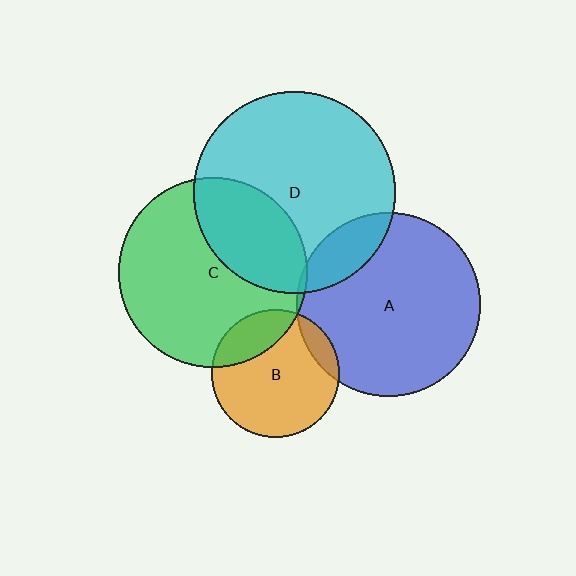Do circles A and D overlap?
Yes.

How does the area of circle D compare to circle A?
Approximately 1.2 times.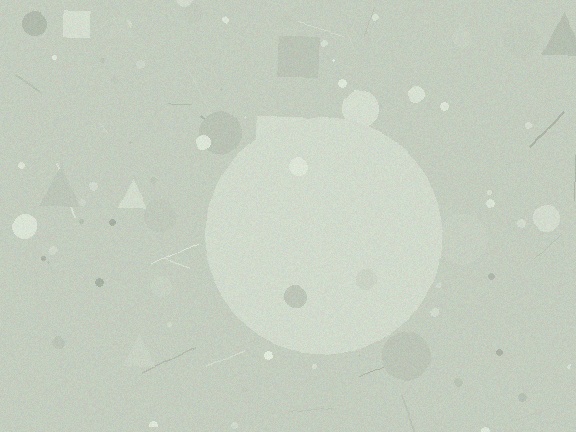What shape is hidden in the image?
A circle is hidden in the image.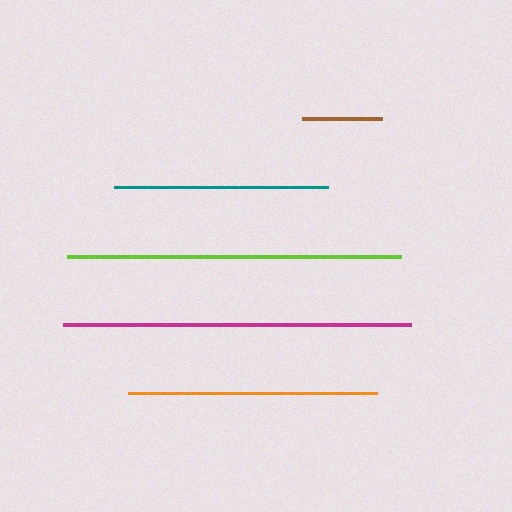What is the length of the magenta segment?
The magenta segment is approximately 348 pixels long.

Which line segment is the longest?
The magenta line is the longest at approximately 348 pixels.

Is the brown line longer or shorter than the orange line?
The orange line is longer than the brown line.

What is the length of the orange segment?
The orange segment is approximately 249 pixels long.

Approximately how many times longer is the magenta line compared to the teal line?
The magenta line is approximately 1.6 times the length of the teal line.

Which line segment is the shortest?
The brown line is the shortest at approximately 80 pixels.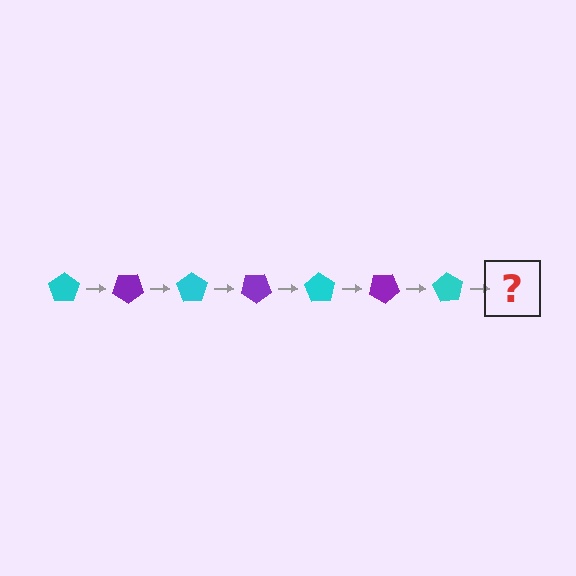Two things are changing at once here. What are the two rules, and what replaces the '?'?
The two rules are that it rotates 35 degrees each step and the color cycles through cyan and purple. The '?' should be a purple pentagon, rotated 245 degrees from the start.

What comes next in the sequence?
The next element should be a purple pentagon, rotated 245 degrees from the start.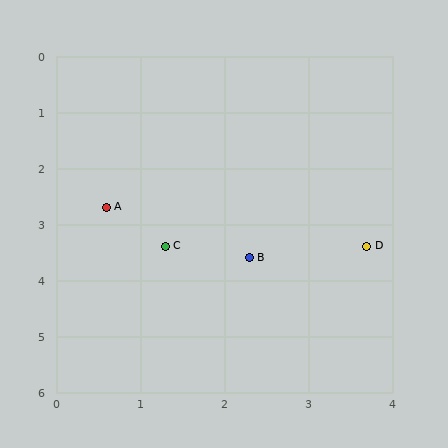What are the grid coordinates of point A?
Point A is at approximately (0.6, 2.7).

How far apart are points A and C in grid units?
Points A and C are about 1.0 grid units apart.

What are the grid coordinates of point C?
Point C is at approximately (1.3, 3.4).